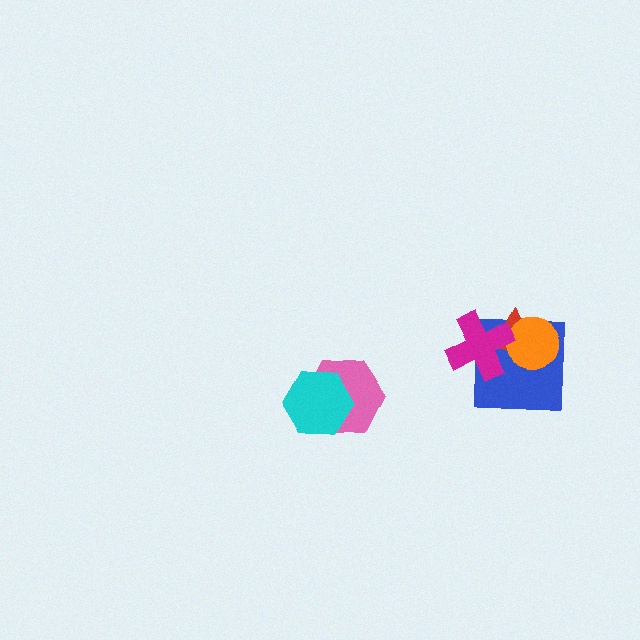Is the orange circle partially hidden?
Yes, it is partially covered by another shape.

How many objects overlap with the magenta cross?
3 objects overlap with the magenta cross.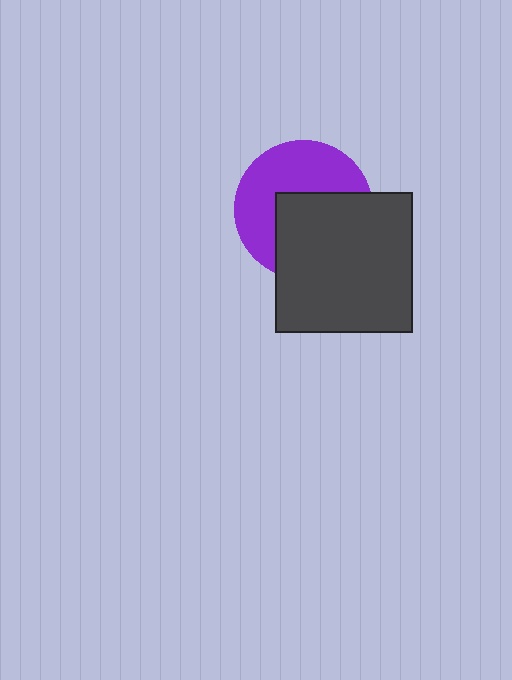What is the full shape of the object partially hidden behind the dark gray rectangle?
The partially hidden object is a purple circle.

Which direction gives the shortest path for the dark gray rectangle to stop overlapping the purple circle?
Moving toward the lower-right gives the shortest separation.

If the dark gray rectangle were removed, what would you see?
You would see the complete purple circle.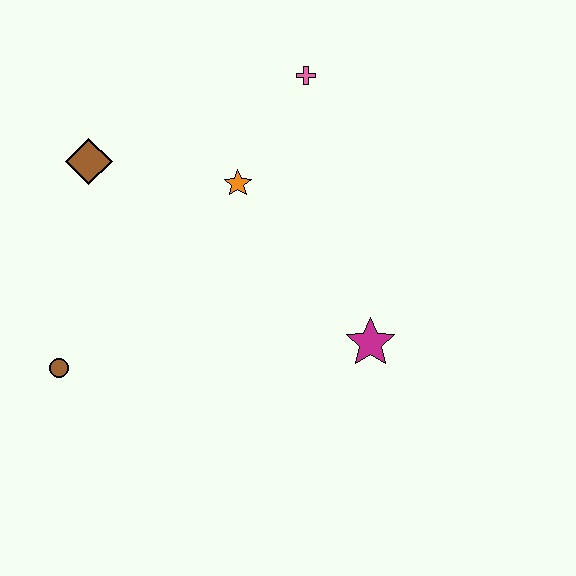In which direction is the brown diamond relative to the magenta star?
The brown diamond is to the left of the magenta star.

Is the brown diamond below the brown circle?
No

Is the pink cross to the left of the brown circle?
No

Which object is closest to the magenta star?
The orange star is closest to the magenta star.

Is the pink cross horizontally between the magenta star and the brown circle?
Yes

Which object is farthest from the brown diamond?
The magenta star is farthest from the brown diamond.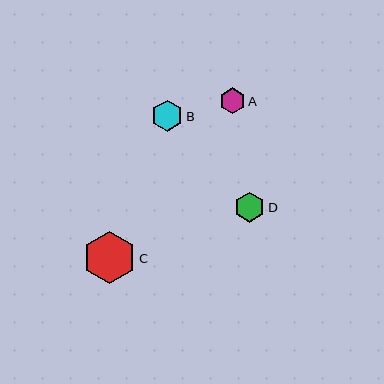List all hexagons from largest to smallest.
From largest to smallest: C, B, D, A.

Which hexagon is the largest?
Hexagon C is the largest with a size of approximately 52 pixels.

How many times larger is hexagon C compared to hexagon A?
Hexagon C is approximately 2.0 times the size of hexagon A.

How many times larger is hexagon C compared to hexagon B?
Hexagon C is approximately 1.7 times the size of hexagon B.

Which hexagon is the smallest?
Hexagon A is the smallest with a size of approximately 26 pixels.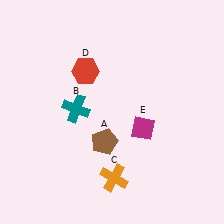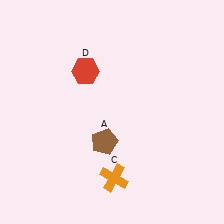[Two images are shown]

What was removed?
The magenta diamond (E), the teal cross (B) were removed in Image 2.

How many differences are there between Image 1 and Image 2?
There are 2 differences between the two images.